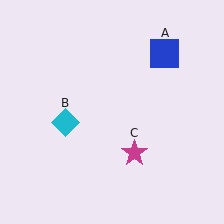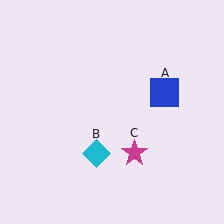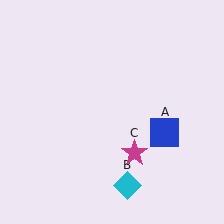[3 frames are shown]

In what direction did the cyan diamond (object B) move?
The cyan diamond (object B) moved down and to the right.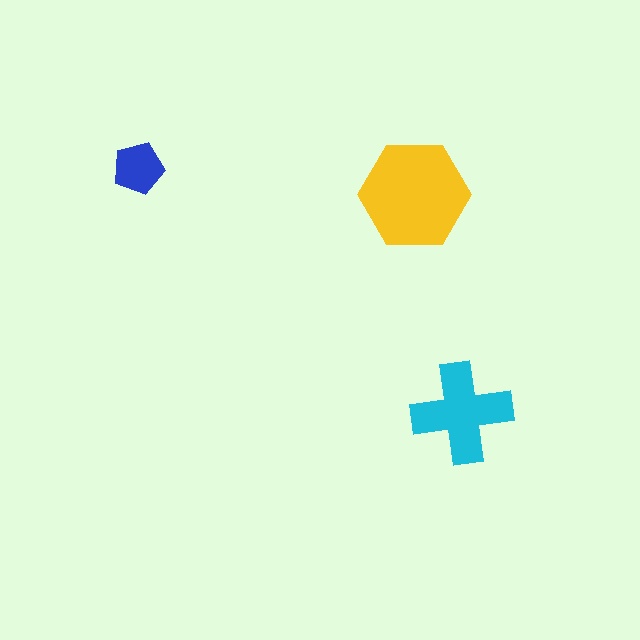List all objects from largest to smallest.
The yellow hexagon, the cyan cross, the blue pentagon.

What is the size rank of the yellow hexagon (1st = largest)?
1st.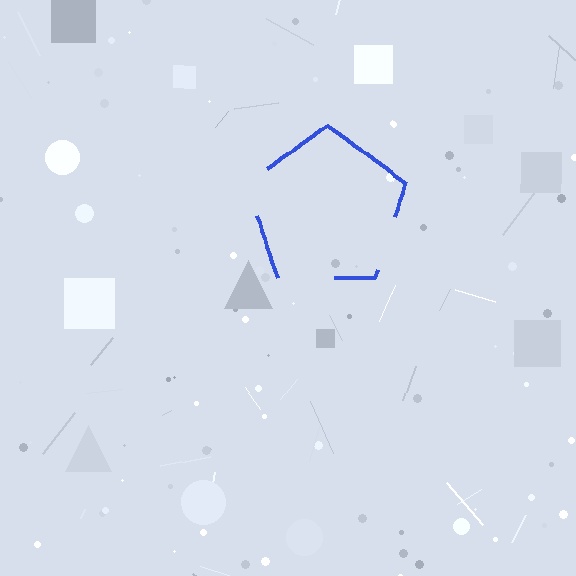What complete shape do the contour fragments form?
The contour fragments form a pentagon.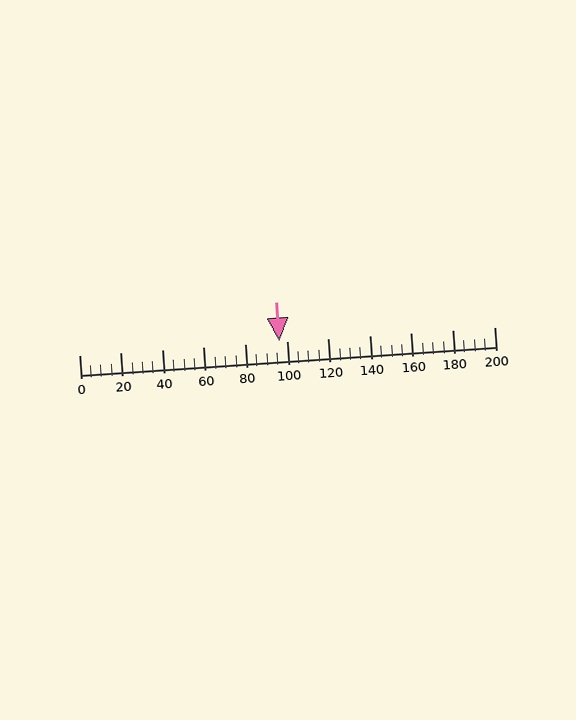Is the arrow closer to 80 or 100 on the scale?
The arrow is closer to 100.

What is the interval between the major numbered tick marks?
The major tick marks are spaced 20 units apart.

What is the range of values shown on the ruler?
The ruler shows values from 0 to 200.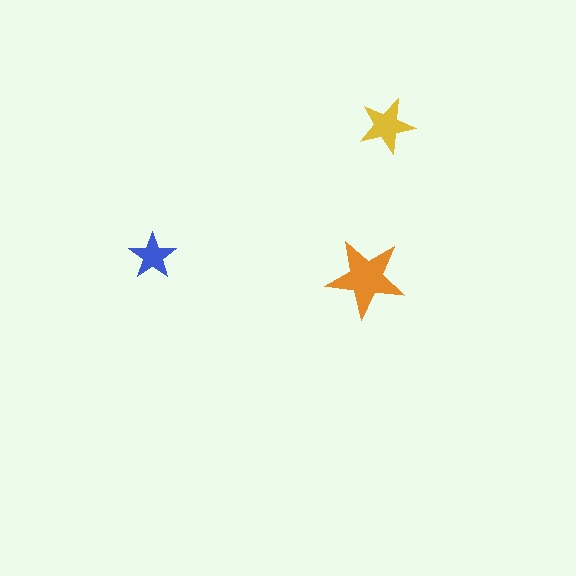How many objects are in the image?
There are 3 objects in the image.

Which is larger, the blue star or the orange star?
The orange one.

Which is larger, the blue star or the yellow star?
The yellow one.